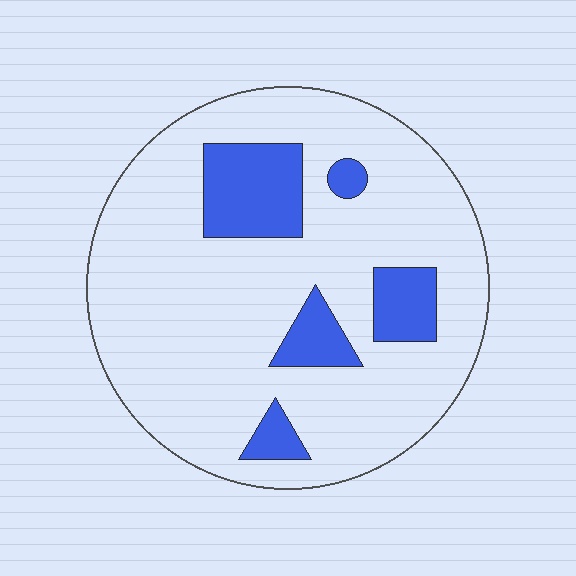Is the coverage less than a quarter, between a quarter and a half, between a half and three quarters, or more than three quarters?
Less than a quarter.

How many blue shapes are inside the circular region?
5.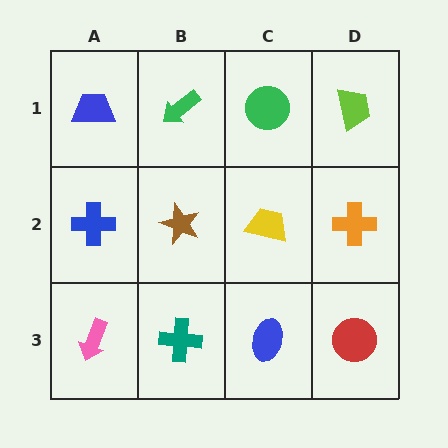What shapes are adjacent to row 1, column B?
A brown star (row 2, column B), a blue trapezoid (row 1, column A), a green circle (row 1, column C).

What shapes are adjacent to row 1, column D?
An orange cross (row 2, column D), a green circle (row 1, column C).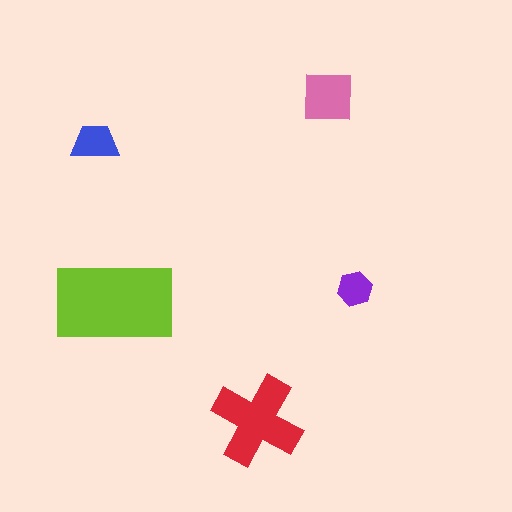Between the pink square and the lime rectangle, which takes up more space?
The lime rectangle.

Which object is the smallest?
The purple hexagon.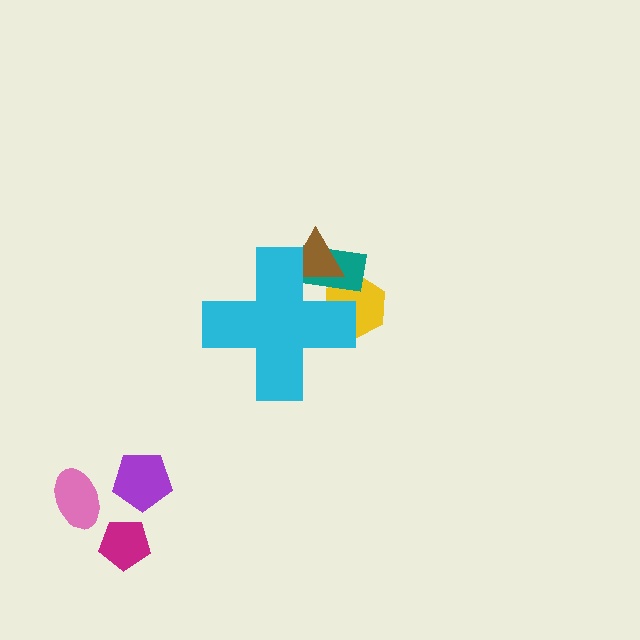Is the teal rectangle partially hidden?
Yes, the teal rectangle is partially hidden behind the cyan cross.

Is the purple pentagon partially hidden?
No, the purple pentagon is fully visible.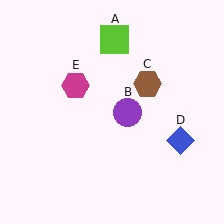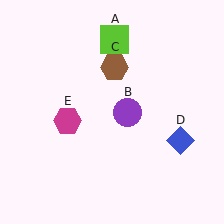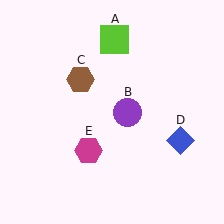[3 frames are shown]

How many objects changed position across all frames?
2 objects changed position: brown hexagon (object C), magenta hexagon (object E).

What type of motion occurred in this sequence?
The brown hexagon (object C), magenta hexagon (object E) rotated counterclockwise around the center of the scene.